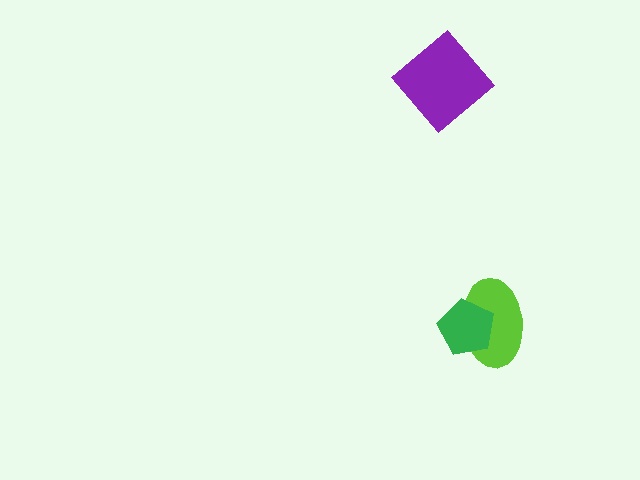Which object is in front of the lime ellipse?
The green pentagon is in front of the lime ellipse.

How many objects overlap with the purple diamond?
0 objects overlap with the purple diamond.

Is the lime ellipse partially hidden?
Yes, it is partially covered by another shape.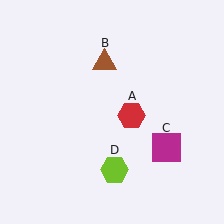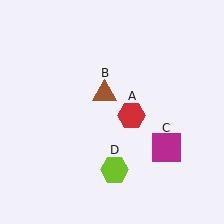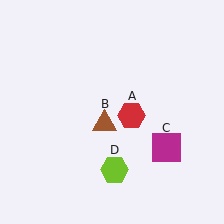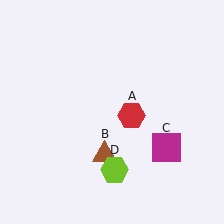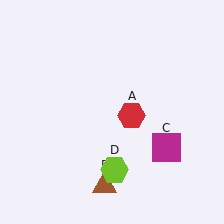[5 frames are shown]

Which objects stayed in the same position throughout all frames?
Red hexagon (object A) and magenta square (object C) and lime hexagon (object D) remained stationary.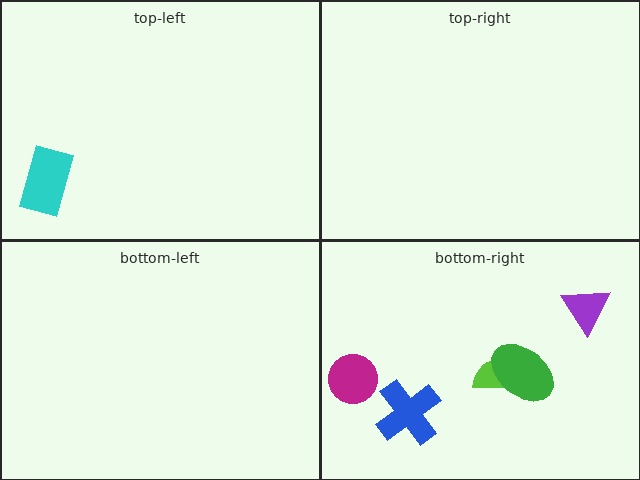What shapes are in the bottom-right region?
The blue cross, the magenta circle, the purple triangle, the lime semicircle, the green ellipse.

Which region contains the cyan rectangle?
The top-left region.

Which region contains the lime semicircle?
The bottom-right region.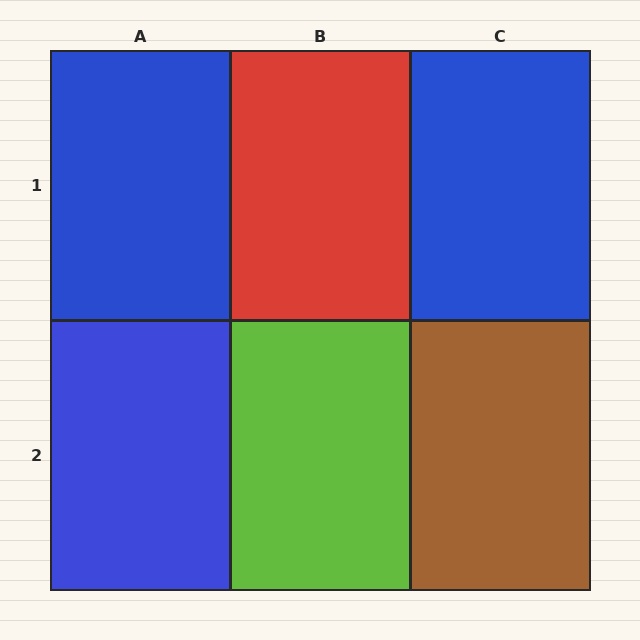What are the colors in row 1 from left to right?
Blue, red, blue.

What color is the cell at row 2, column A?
Blue.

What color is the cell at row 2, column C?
Brown.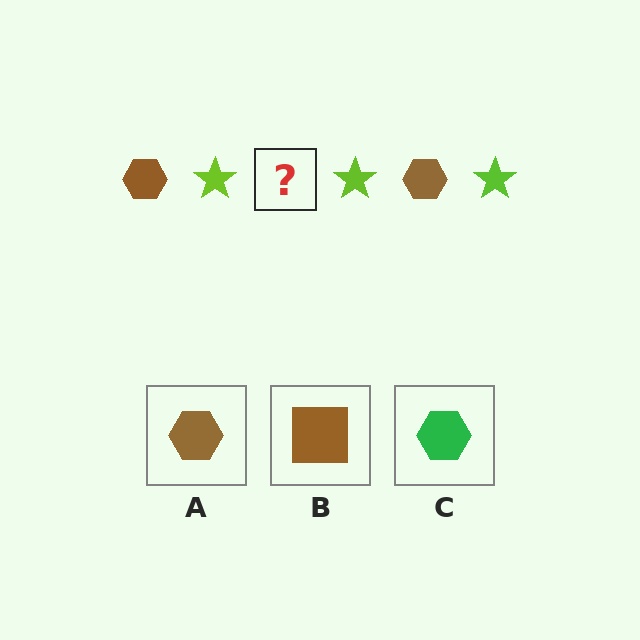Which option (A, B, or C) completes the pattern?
A.